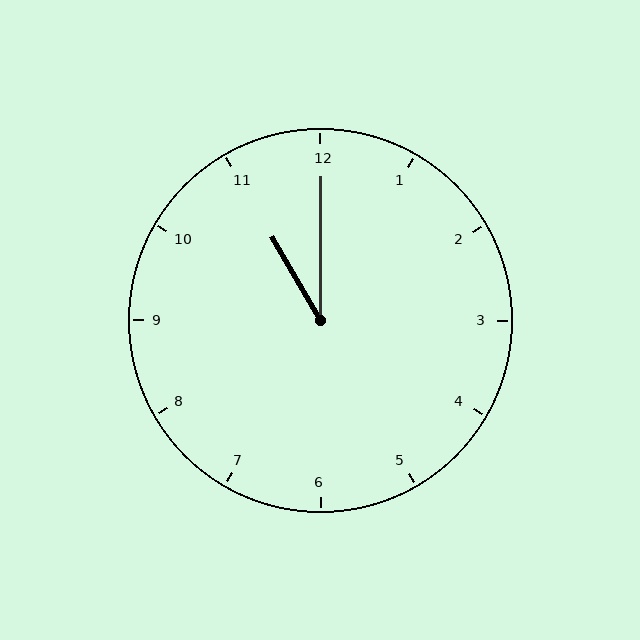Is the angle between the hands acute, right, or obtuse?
It is acute.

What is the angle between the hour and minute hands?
Approximately 30 degrees.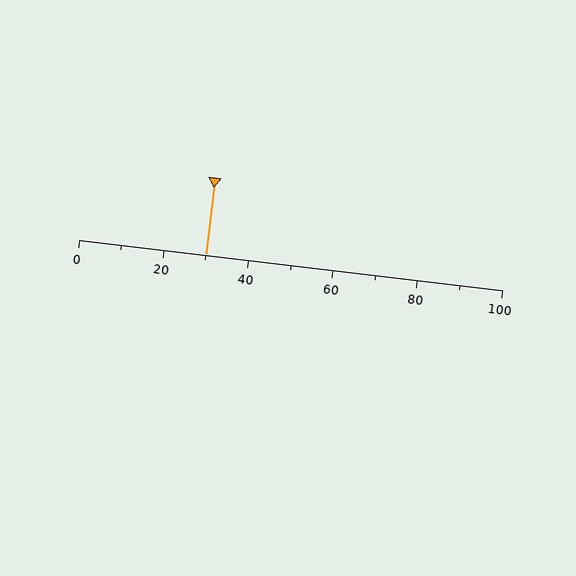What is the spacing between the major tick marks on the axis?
The major ticks are spaced 20 apart.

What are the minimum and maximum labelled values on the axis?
The axis runs from 0 to 100.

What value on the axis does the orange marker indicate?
The marker indicates approximately 30.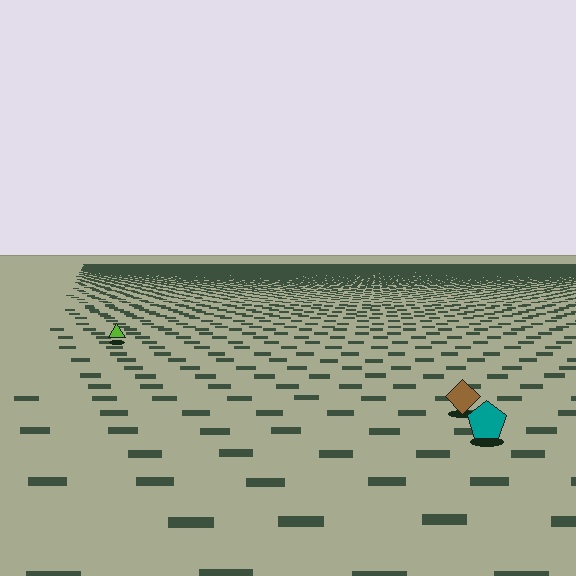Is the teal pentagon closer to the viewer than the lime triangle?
Yes. The teal pentagon is closer — you can tell from the texture gradient: the ground texture is coarser near it.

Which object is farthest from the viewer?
The lime triangle is farthest from the viewer. It appears smaller and the ground texture around it is denser.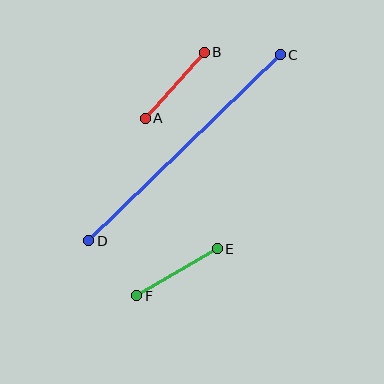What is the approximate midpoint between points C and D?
The midpoint is at approximately (185, 148) pixels.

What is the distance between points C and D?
The distance is approximately 267 pixels.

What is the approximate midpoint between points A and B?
The midpoint is at approximately (175, 85) pixels.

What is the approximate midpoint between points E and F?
The midpoint is at approximately (177, 272) pixels.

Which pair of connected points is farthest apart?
Points C and D are farthest apart.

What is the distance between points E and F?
The distance is approximately 93 pixels.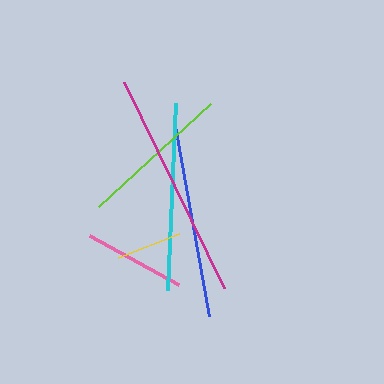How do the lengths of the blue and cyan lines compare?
The blue and cyan lines are approximately the same length.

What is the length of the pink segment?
The pink segment is approximately 101 pixels long.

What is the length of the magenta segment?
The magenta segment is approximately 229 pixels long.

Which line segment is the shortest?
The yellow line is the shortest at approximately 66 pixels.